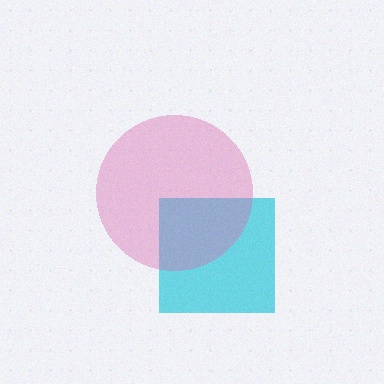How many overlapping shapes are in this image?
There are 2 overlapping shapes in the image.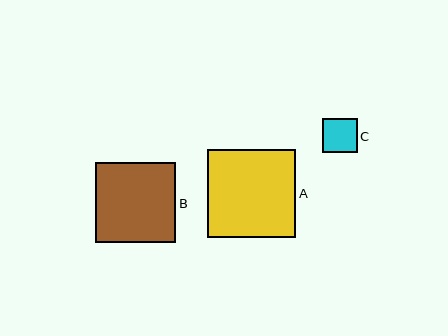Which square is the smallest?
Square C is the smallest with a size of approximately 34 pixels.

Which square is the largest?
Square A is the largest with a size of approximately 88 pixels.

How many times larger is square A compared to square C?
Square A is approximately 2.6 times the size of square C.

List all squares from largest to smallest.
From largest to smallest: A, B, C.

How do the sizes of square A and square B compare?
Square A and square B are approximately the same size.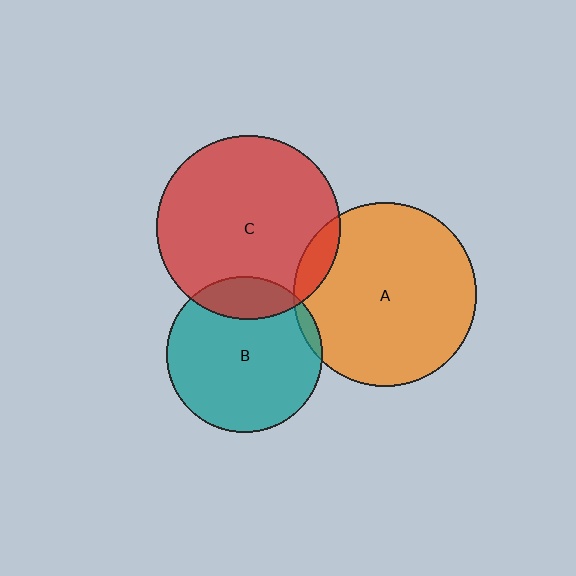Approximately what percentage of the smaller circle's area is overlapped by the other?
Approximately 10%.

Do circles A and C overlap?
Yes.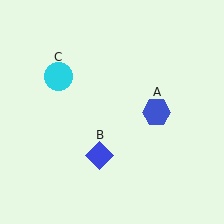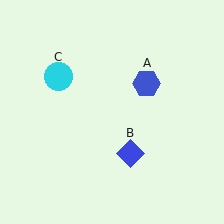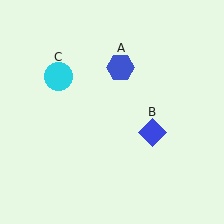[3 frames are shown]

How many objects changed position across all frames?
2 objects changed position: blue hexagon (object A), blue diamond (object B).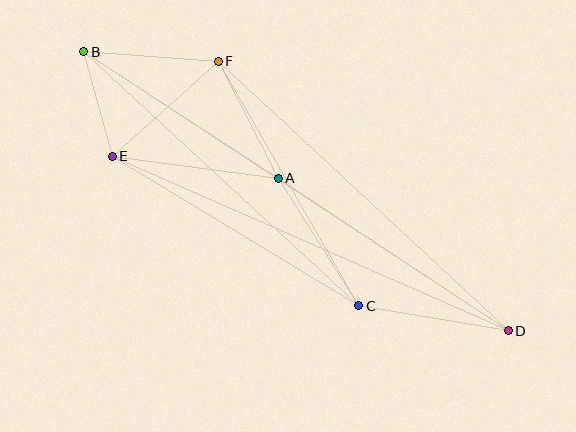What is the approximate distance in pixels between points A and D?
The distance between A and D is approximately 276 pixels.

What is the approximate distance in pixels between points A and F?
The distance between A and F is approximately 132 pixels.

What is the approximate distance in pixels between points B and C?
The distance between B and C is approximately 375 pixels.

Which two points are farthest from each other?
Points B and D are farthest from each other.